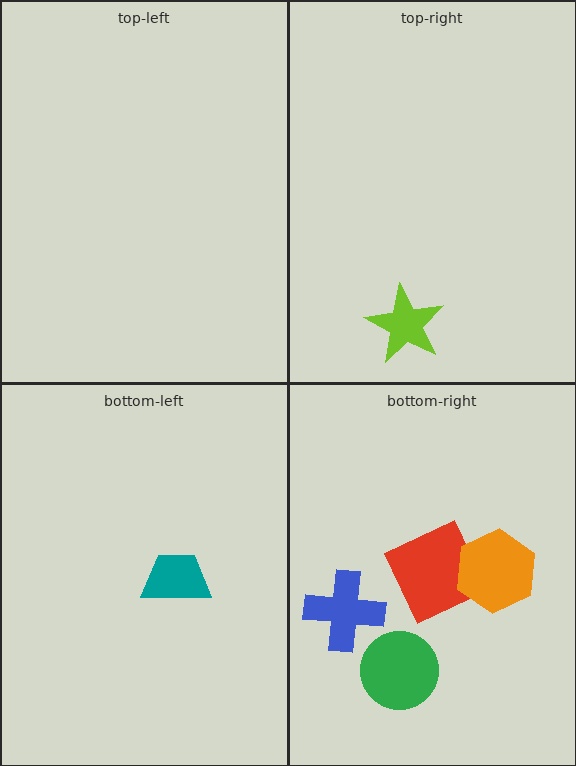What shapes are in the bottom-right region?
The red square, the blue cross, the green circle, the orange hexagon.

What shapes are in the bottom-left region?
The teal trapezoid.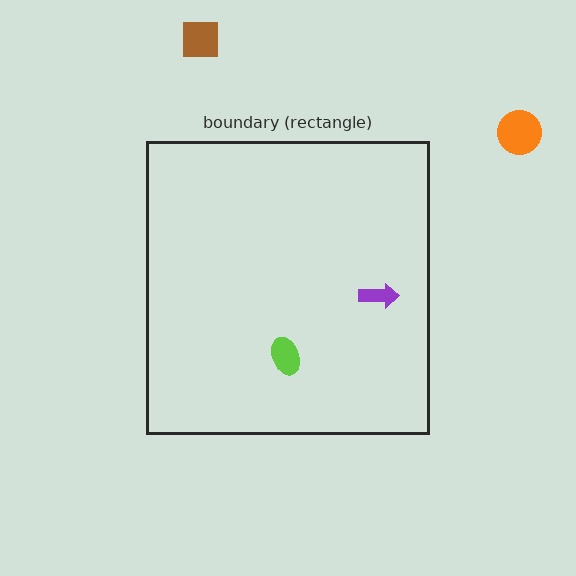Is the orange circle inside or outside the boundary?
Outside.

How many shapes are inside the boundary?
2 inside, 2 outside.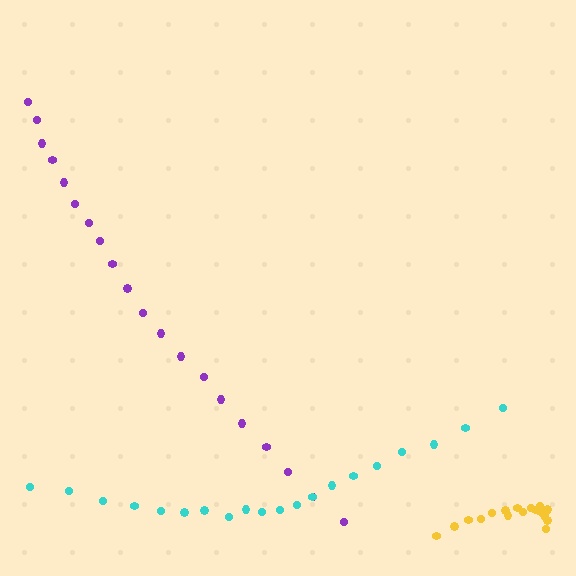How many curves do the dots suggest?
There are 3 distinct paths.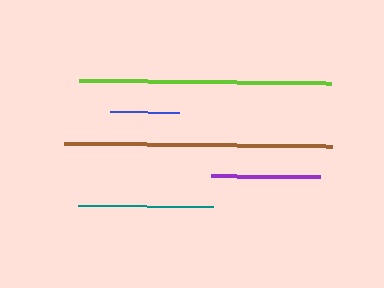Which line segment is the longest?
The brown line is the longest at approximately 268 pixels.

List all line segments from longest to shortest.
From longest to shortest: brown, lime, teal, purple, blue.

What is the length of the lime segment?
The lime segment is approximately 252 pixels long.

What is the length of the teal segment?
The teal segment is approximately 135 pixels long.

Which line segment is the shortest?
The blue line is the shortest at approximately 69 pixels.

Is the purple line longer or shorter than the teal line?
The teal line is longer than the purple line.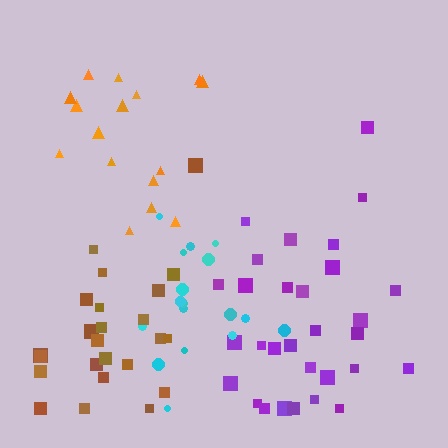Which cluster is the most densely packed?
Cyan.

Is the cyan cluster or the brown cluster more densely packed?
Cyan.